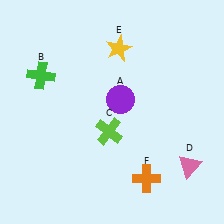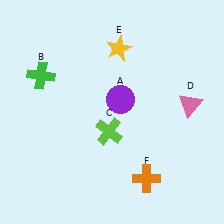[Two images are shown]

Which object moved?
The pink triangle (D) moved up.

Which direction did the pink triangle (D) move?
The pink triangle (D) moved up.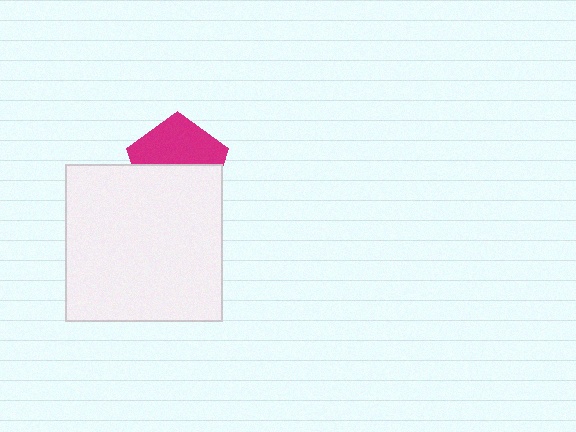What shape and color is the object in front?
The object in front is a white square.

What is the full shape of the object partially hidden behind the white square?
The partially hidden object is a magenta pentagon.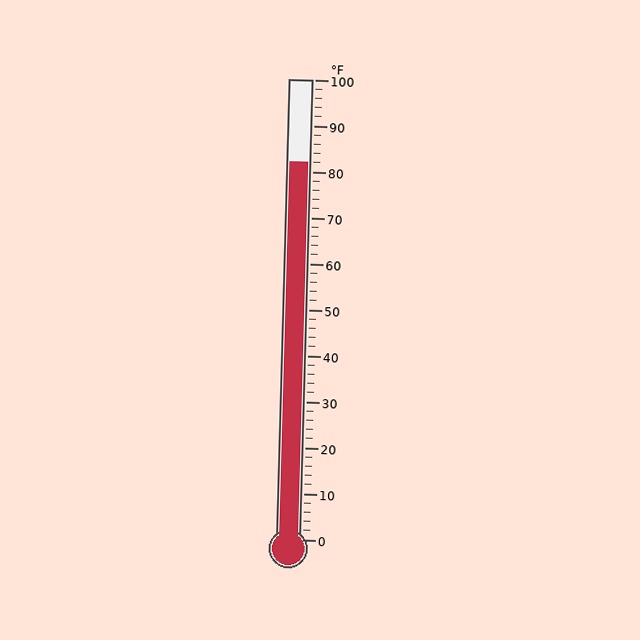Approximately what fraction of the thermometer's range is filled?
The thermometer is filled to approximately 80% of its range.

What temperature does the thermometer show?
The thermometer shows approximately 82°F.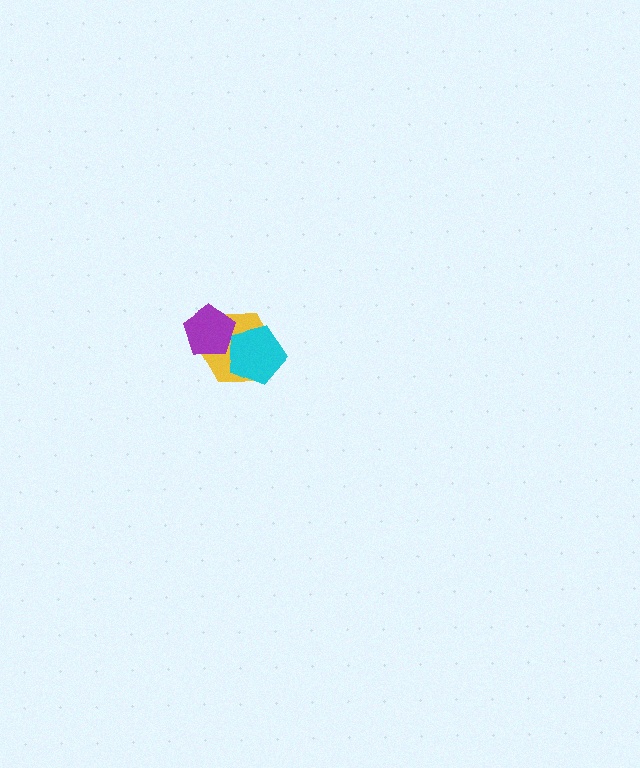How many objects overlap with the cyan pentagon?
2 objects overlap with the cyan pentagon.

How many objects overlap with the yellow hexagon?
2 objects overlap with the yellow hexagon.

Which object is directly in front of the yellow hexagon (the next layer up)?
The cyan pentagon is directly in front of the yellow hexagon.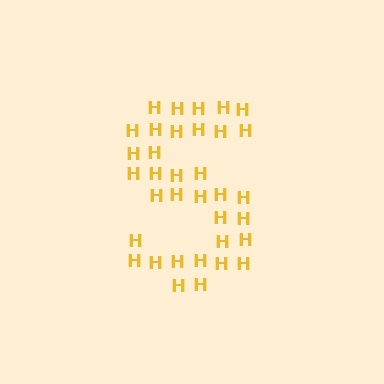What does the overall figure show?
The overall figure shows the letter S.